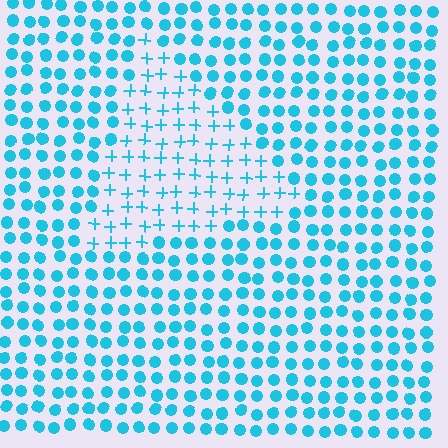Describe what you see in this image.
The image is filled with small cyan elements arranged in a uniform grid. A triangle-shaped region contains plus signs, while the surrounding area contains circles. The boundary is defined purely by the change in element shape.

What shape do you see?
I see a triangle.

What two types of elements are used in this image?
The image uses plus signs inside the triangle region and circles outside it.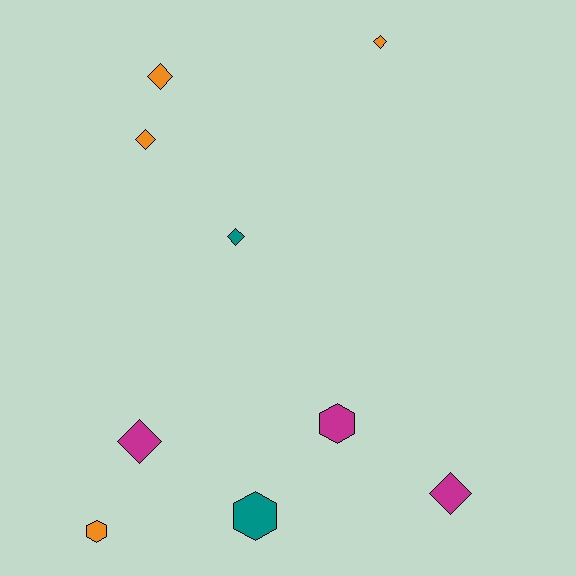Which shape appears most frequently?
Diamond, with 6 objects.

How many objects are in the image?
There are 9 objects.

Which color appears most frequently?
Orange, with 4 objects.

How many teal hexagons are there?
There is 1 teal hexagon.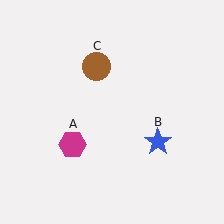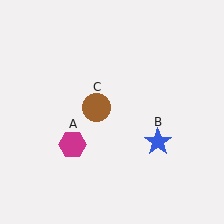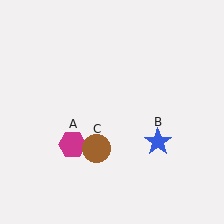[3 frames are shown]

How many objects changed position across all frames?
1 object changed position: brown circle (object C).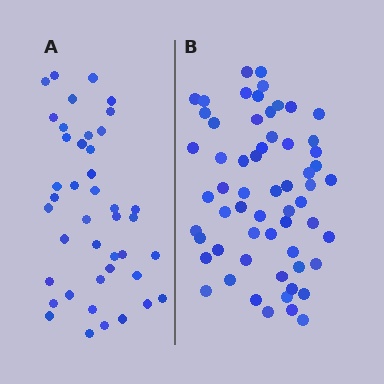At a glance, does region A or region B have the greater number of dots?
Region B (the right region) has more dots.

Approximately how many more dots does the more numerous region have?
Region B has approximately 20 more dots than region A.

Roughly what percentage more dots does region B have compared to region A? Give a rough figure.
About 45% more.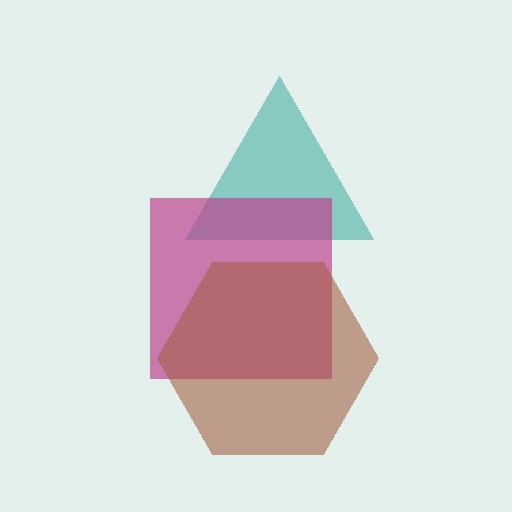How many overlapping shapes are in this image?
There are 3 overlapping shapes in the image.